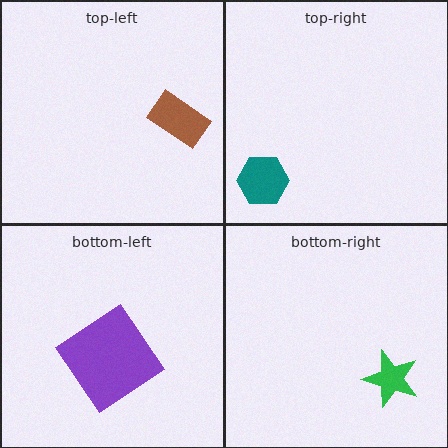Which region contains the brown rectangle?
The top-left region.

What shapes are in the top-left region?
The brown rectangle.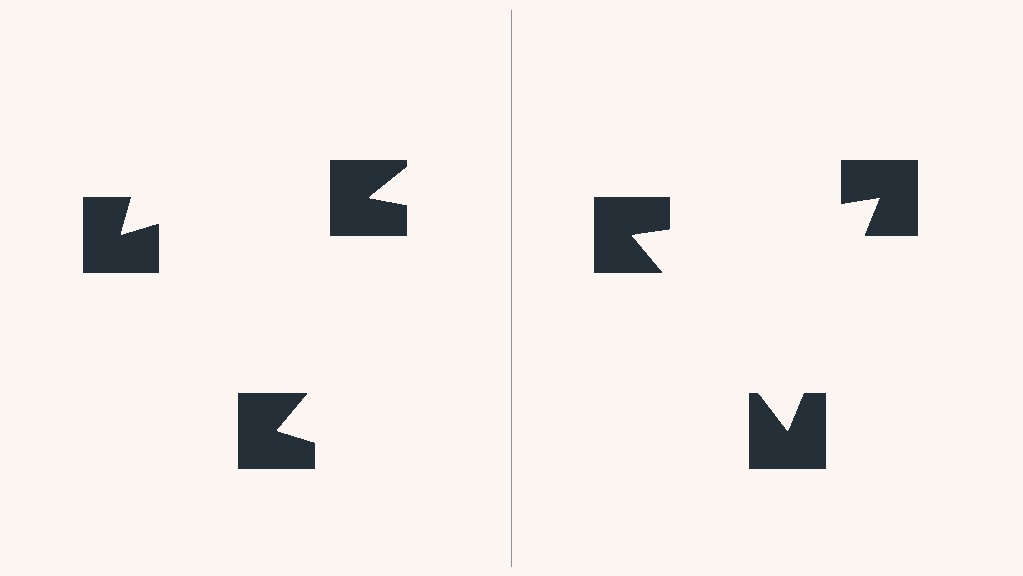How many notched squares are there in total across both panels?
6 — 3 on each side.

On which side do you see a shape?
An illusory triangle appears on the right side. On the left side the wedge cuts are rotated, so no coherent shape forms.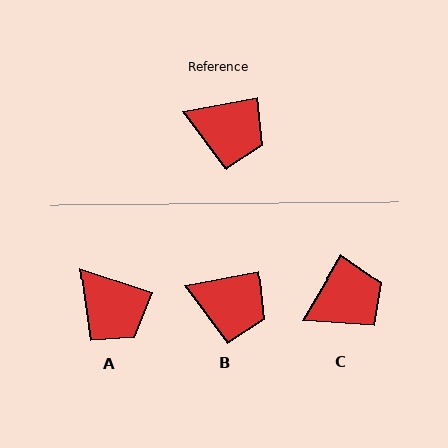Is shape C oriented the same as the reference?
No, it is off by about 49 degrees.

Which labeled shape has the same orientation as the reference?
B.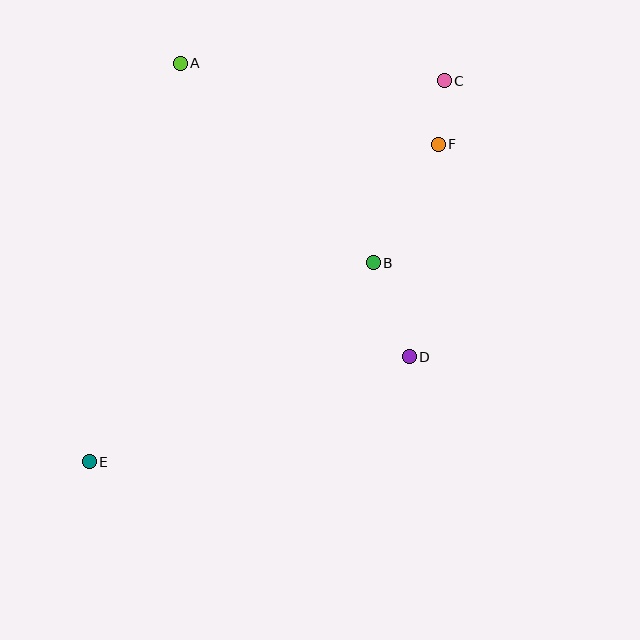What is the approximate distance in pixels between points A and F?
The distance between A and F is approximately 270 pixels.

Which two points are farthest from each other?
Points C and E are farthest from each other.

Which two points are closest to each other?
Points C and F are closest to each other.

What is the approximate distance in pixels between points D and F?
The distance between D and F is approximately 215 pixels.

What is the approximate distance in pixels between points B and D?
The distance between B and D is approximately 101 pixels.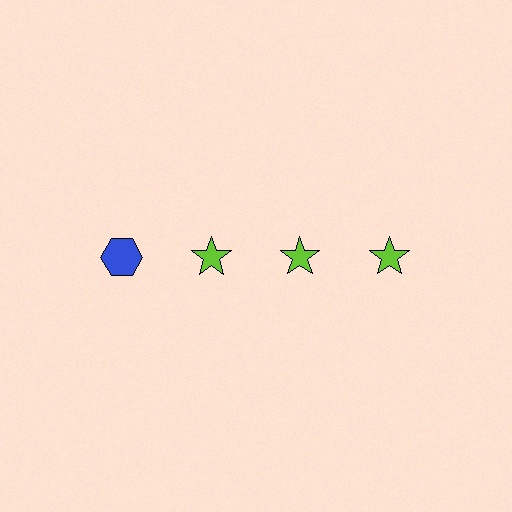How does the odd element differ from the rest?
It differs in both color (blue instead of lime) and shape (hexagon instead of star).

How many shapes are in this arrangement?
There are 4 shapes arranged in a grid pattern.